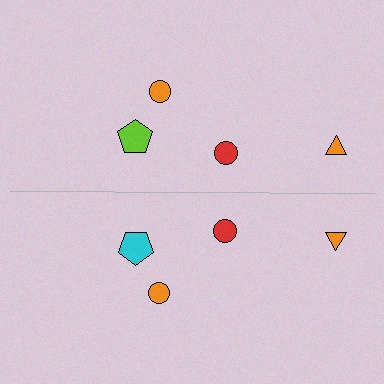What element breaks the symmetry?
The cyan pentagon on the bottom side breaks the symmetry — its mirror counterpart is lime.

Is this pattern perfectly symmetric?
No, the pattern is not perfectly symmetric. The cyan pentagon on the bottom side breaks the symmetry — its mirror counterpart is lime.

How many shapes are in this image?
There are 8 shapes in this image.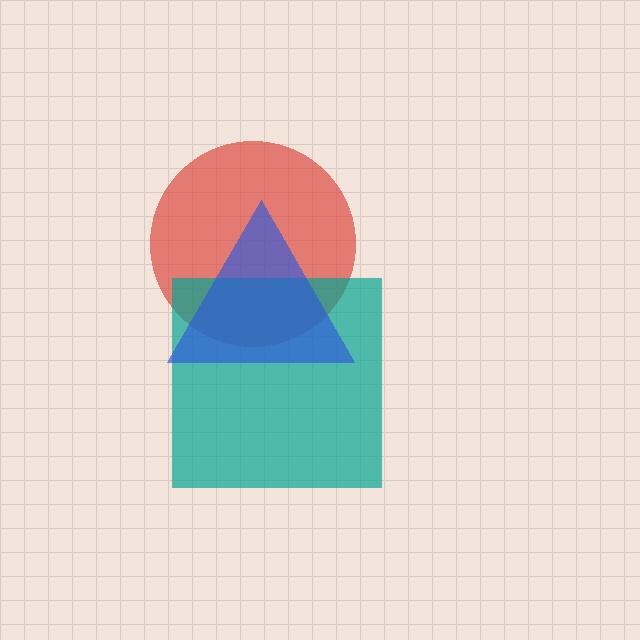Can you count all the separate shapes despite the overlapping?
Yes, there are 3 separate shapes.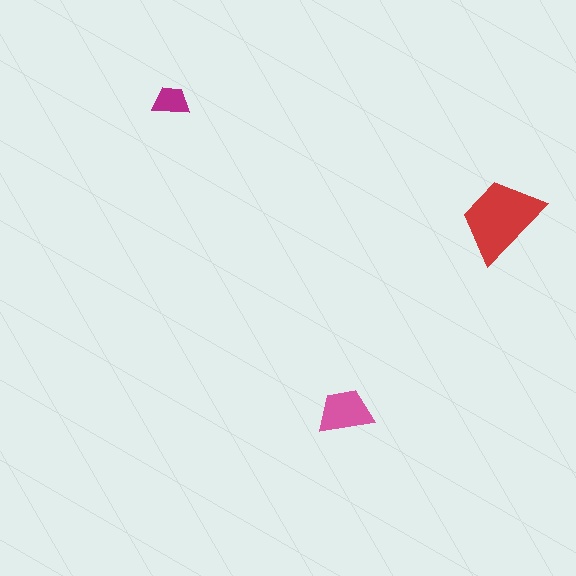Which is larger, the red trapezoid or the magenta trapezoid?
The red one.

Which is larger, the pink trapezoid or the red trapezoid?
The red one.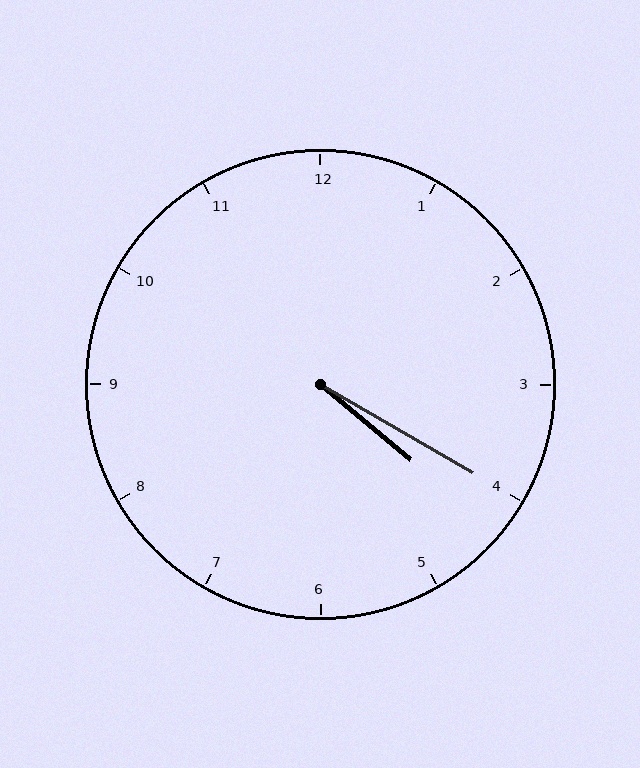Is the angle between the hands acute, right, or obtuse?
It is acute.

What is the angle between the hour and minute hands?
Approximately 10 degrees.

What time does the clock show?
4:20.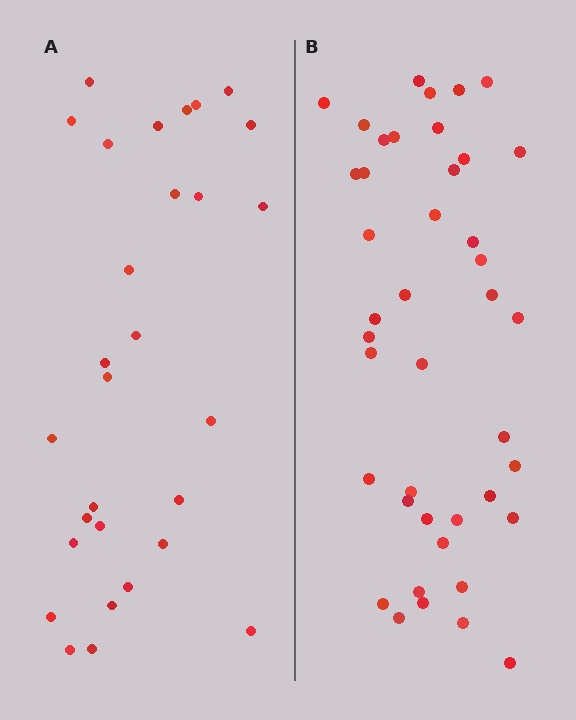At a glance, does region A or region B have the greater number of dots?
Region B (the right region) has more dots.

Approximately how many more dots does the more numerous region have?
Region B has approximately 15 more dots than region A.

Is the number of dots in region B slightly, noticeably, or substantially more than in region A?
Region B has noticeably more, but not dramatically so. The ratio is roughly 1.4 to 1.